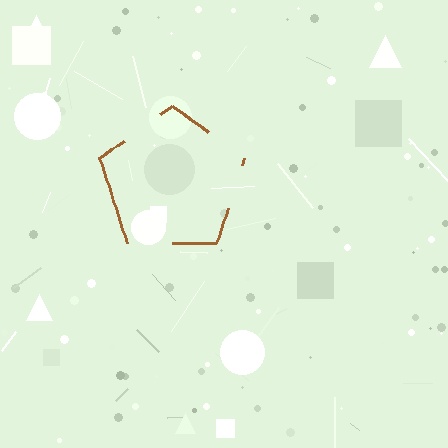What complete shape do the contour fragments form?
The contour fragments form a pentagon.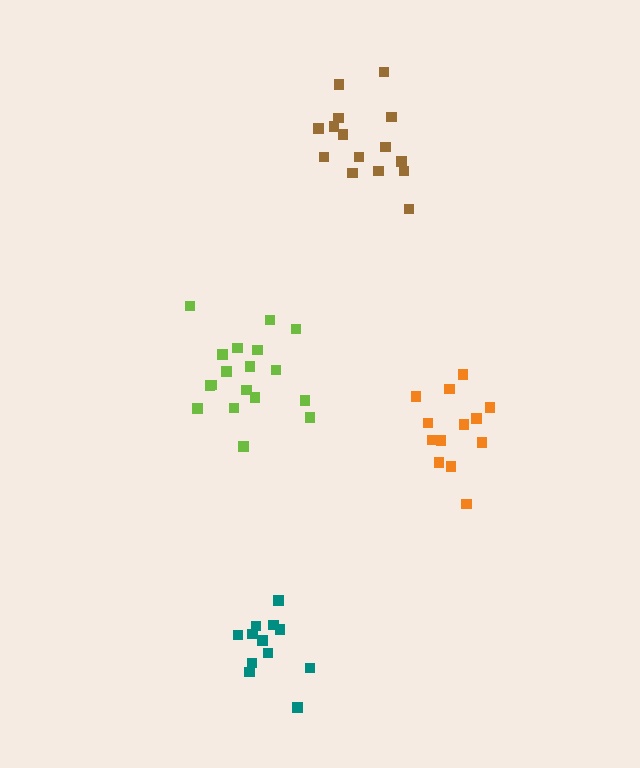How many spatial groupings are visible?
There are 4 spatial groupings.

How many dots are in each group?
Group 1: 13 dots, Group 2: 18 dots, Group 3: 12 dots, Group 4: 15 dots (58 total).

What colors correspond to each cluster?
The clusters are colored: orange, lime, teal, brown.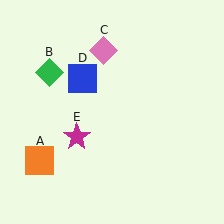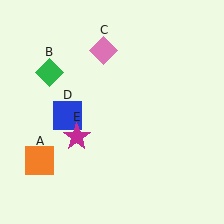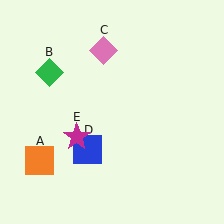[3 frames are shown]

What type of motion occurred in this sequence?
The blue square (object D) rotated counterclockwise around the center of the scene.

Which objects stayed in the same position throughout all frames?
Orange square (object A) and green diamond (object B) and pink diamond (object C) and magenta star (object E) remained stationary.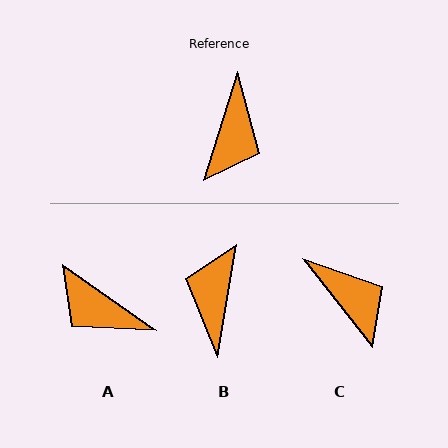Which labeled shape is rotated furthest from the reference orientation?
B, about 172 degrees away.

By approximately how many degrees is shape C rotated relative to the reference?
Approximately 56 degrees counter-clockwise.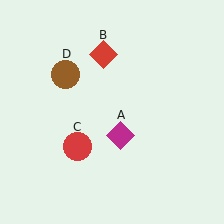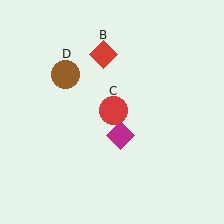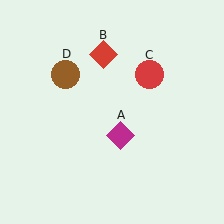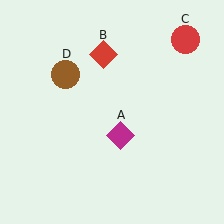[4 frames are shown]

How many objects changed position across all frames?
1 object changed position: red circle (object C).